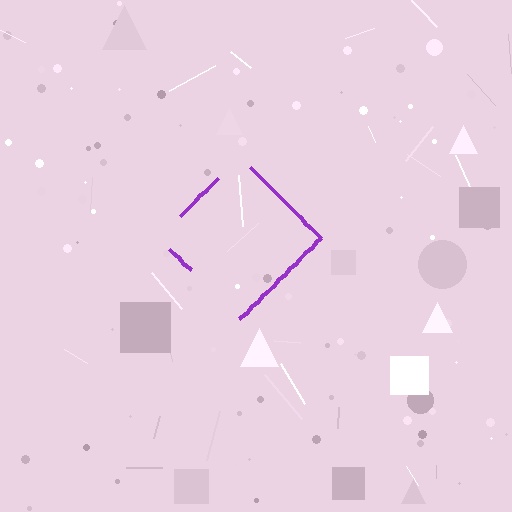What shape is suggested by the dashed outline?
The dashed outline suggests a diamond.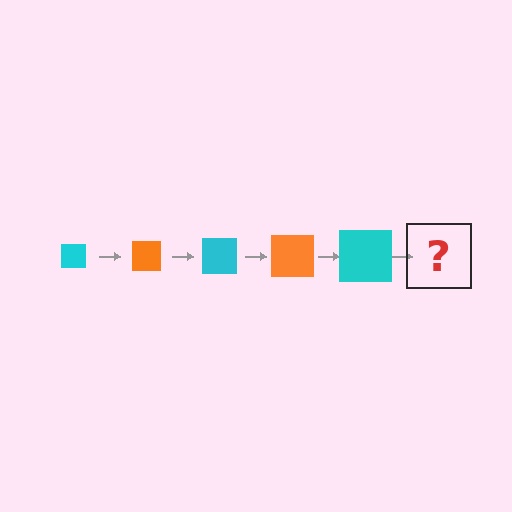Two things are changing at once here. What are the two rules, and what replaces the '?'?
The two rules are that the square grows larger each step and the color cycles through cyan and orange. The '?' should be an orange square, larger than the previous one.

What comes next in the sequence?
The next element should be an orange square, larger than the previous one.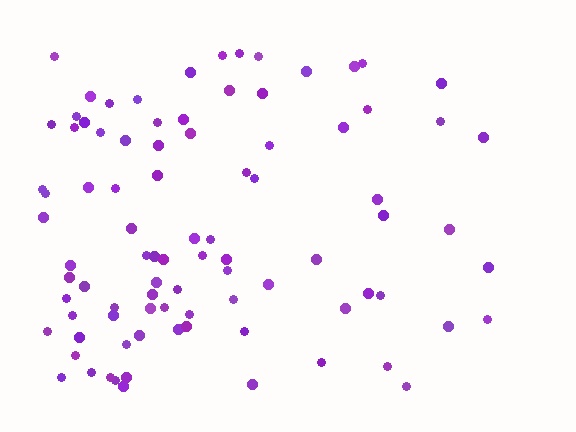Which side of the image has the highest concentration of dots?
The left.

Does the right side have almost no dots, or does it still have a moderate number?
Still a moderate number, just noticeably fewer than the left.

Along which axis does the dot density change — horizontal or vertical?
Horizontal.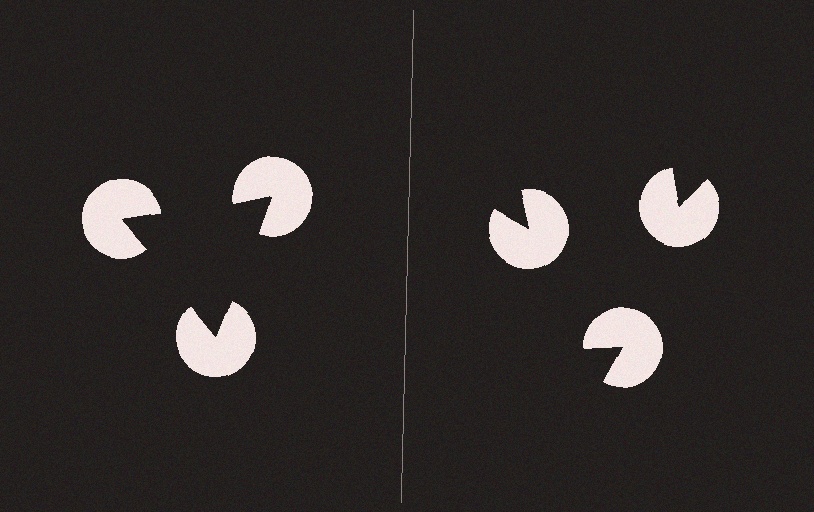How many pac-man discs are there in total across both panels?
6 — 3 on each side.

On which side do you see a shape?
An illusory triangle appears on the left side. On the right side the wedge cuts are rotated, so no coherent shape forms.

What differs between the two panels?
The pac-man discs are positioned identically on both sides; only the wedge orientations differ. On the left they align to a triangle; on the right they are misaligned.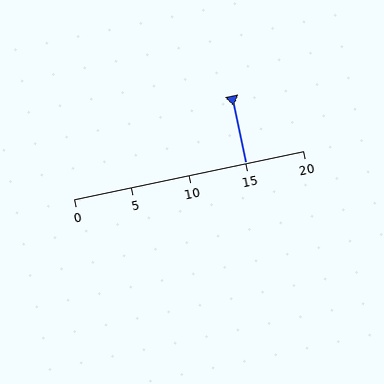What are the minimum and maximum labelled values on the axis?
The axis runs from 0 to 20.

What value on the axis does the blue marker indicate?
The marker indicates approximately 15.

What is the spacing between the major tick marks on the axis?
The major ticks are spaced 5 apart.